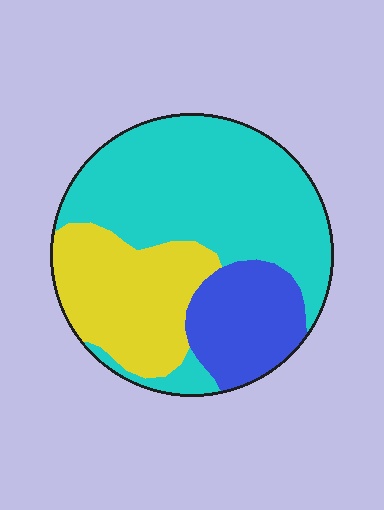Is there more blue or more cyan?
Cyan.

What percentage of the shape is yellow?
Yellow takes up between a quarter and a half of the shape.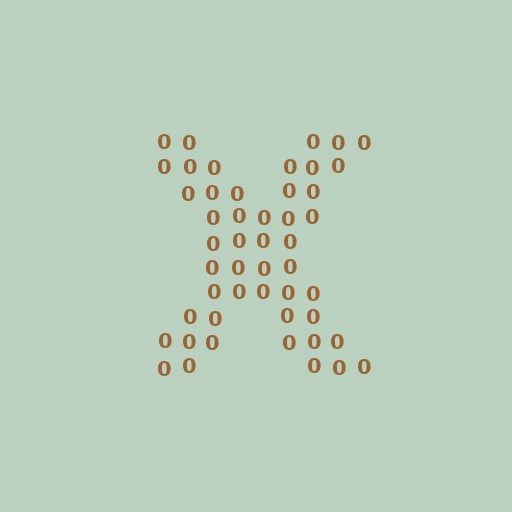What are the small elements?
The small elements are digit 0's.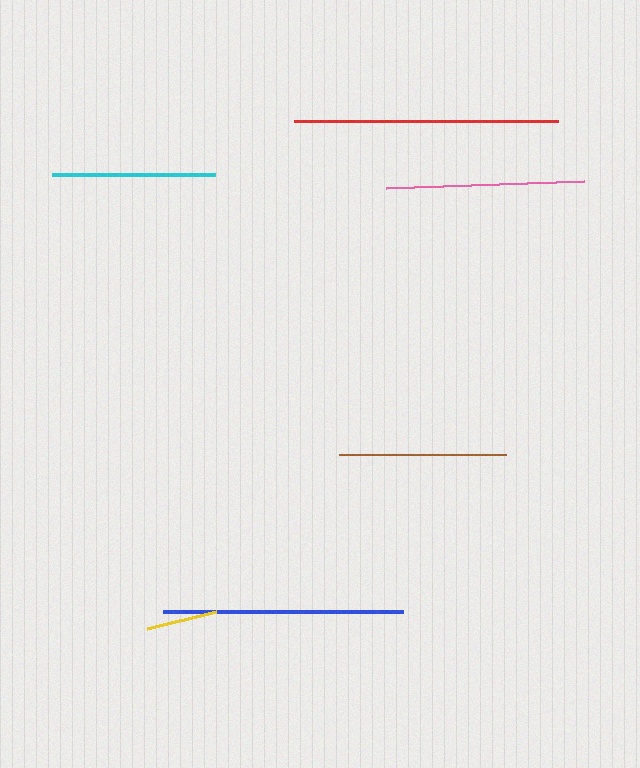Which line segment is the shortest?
The yellow line is the shortest at approximately 71 pixels.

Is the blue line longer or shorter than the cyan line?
The blue line is longer than the cyan line.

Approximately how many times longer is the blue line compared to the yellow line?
The blue line is approximately 3.4 times the length of the yellow line.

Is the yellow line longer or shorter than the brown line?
The brown line is longer than the yellow line.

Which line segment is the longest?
The red line is the longest at approximately 264 pixels.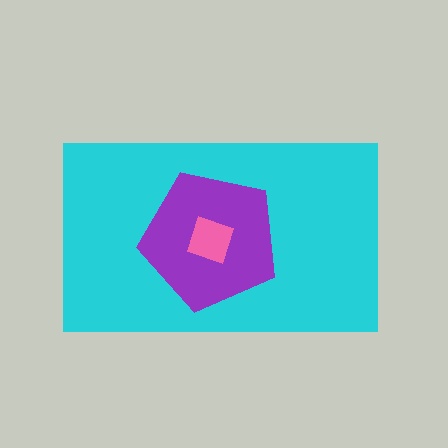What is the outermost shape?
The cyan rectangle.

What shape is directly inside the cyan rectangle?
The purple pentagon.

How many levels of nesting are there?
3.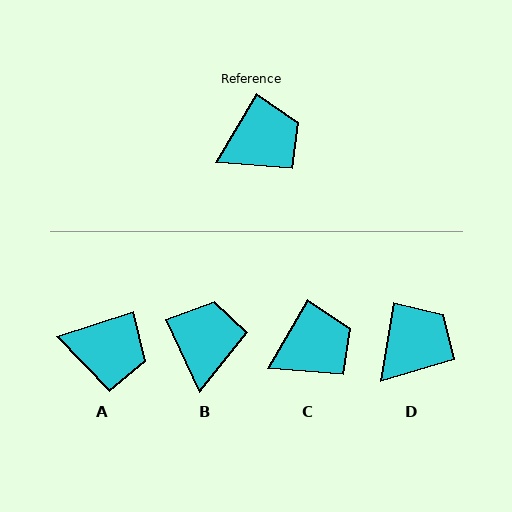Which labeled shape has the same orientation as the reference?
C.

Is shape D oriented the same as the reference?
No, it is off by about 21 degrees.